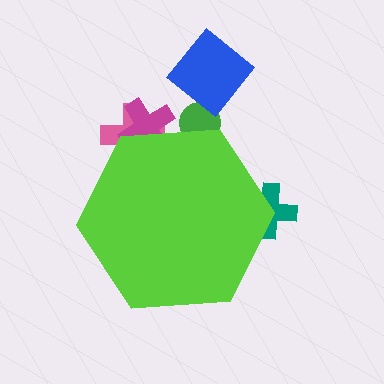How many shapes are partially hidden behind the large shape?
4 shapes are partially hidden.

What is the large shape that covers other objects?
A lime hexagon.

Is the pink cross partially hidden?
Yes, the pink cross is partially hidden behind the lime hexagon.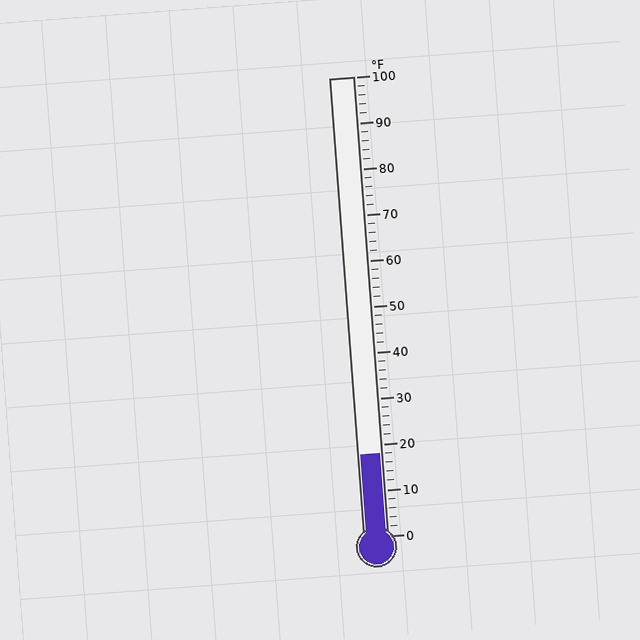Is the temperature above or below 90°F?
The temperature is below 90°F.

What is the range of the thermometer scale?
The thermometer scale ranges from 0°F to 100°F.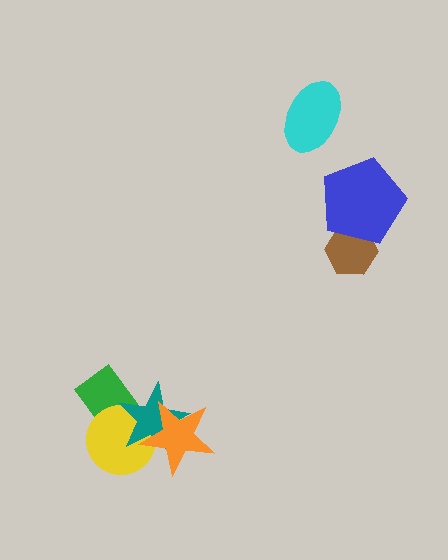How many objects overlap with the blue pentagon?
1 object overlaps with the blue pentagon.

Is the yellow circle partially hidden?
Yes, it is partially covered by another shape.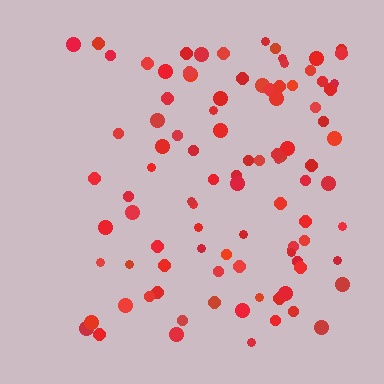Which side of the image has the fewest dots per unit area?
The left.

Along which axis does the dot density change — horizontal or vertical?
Horizontal.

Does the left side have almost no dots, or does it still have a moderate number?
Still a moderate number, just noticeably fewer than the right.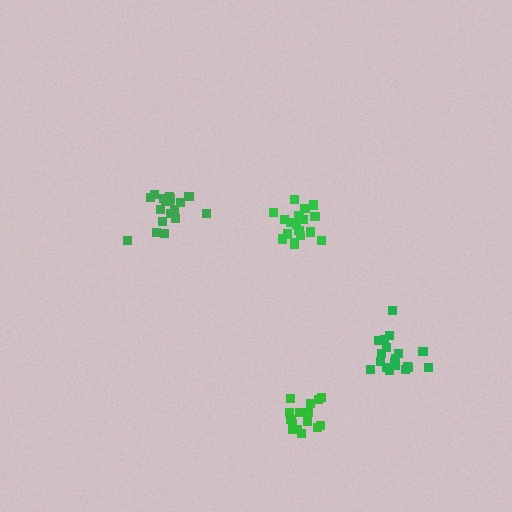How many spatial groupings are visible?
There are 4 spatial groupings.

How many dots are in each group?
Group 1: 19 dots, Group 2: 18 dots, Group 3: 19 dots, Group 4: 16 dots (72 total).